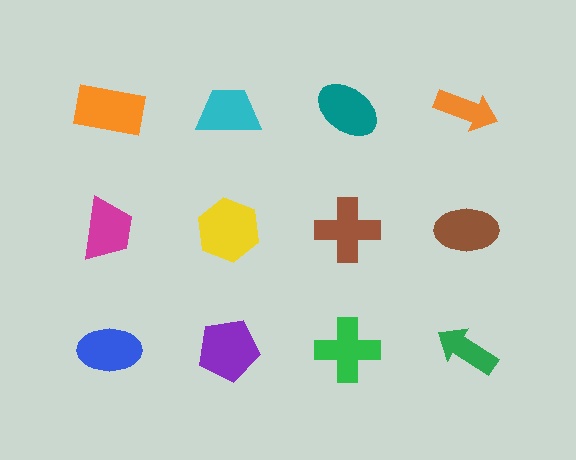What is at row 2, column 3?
A brown cross.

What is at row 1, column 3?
A teal ellipse.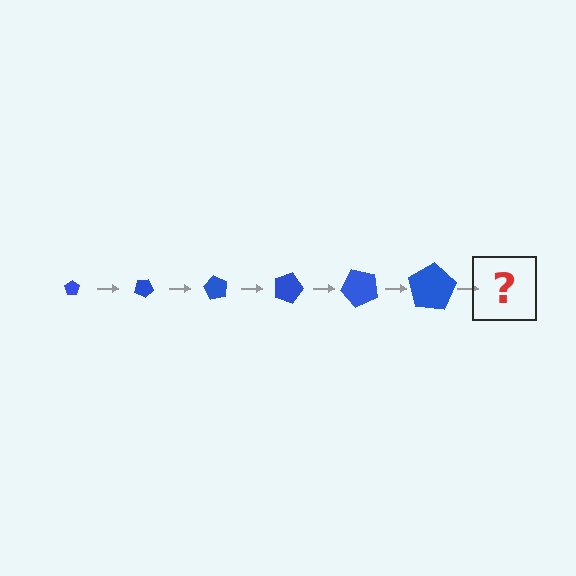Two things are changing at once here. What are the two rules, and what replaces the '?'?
The two rules are that the pentagon grows larger each step and it rotates 30 degrees each step. The '?' should be a pentagon, larger than the previous one and rotated 180 degrees from the start.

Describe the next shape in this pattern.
It should be a pentagon, larger than the previous one and rotated 180 degrees from the start.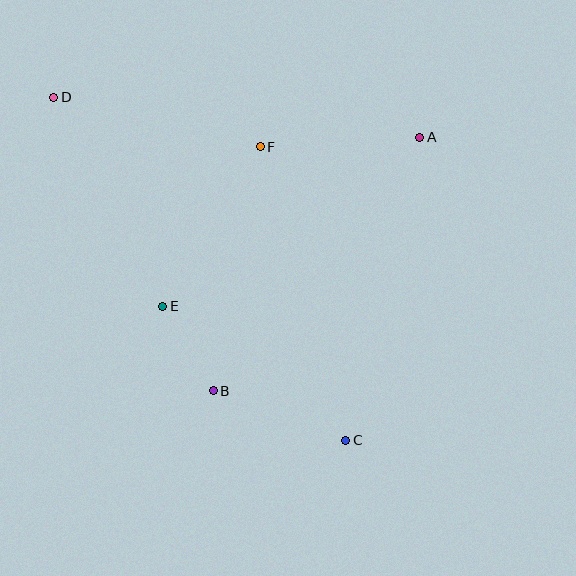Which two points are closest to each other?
Points B and E are closest to each other.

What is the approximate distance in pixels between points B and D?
The distance between B and D is approximately 334 pixels.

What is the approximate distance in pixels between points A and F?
The distance between A and F is approximately 160 pixels.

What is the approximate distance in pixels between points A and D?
The distance between A and D is approximately 368 pixels.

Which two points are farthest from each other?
Points C and D are farthest from each other.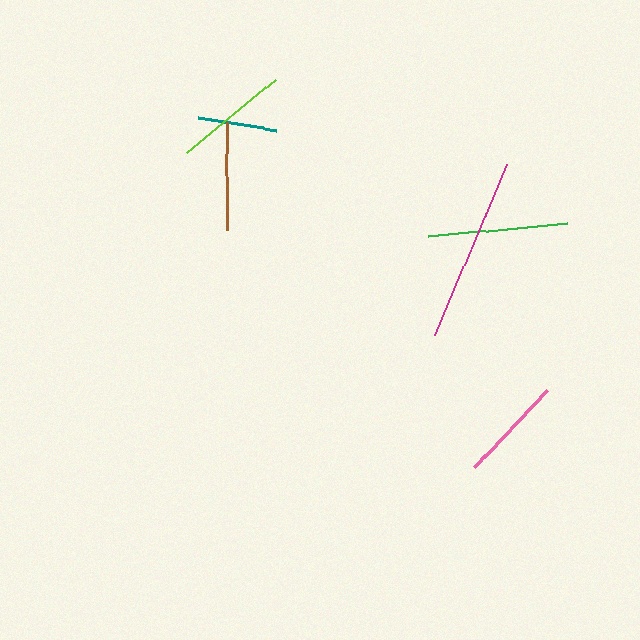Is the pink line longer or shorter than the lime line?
The lime line is longer than the pink line.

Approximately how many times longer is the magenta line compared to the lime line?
The magenta line is approximately 1.6 times the length of the lime line.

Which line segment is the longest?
The magenta line is the longest at approximately 186 pixels.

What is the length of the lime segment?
The lime segment is approximately 116 pixels long.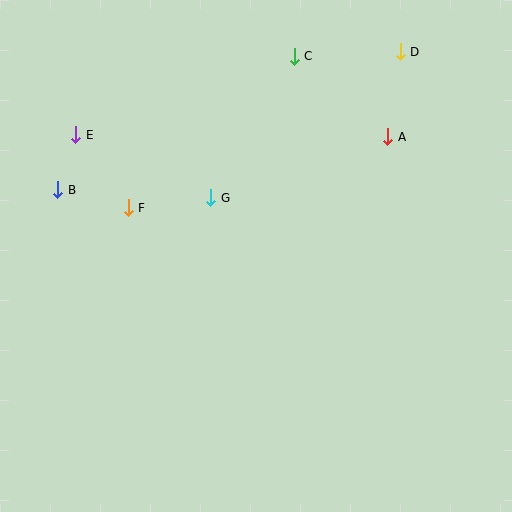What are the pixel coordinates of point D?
Point D is at (400, 52).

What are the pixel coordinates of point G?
Point G is at (211, 198).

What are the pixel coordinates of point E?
Point E is at (76, 135).